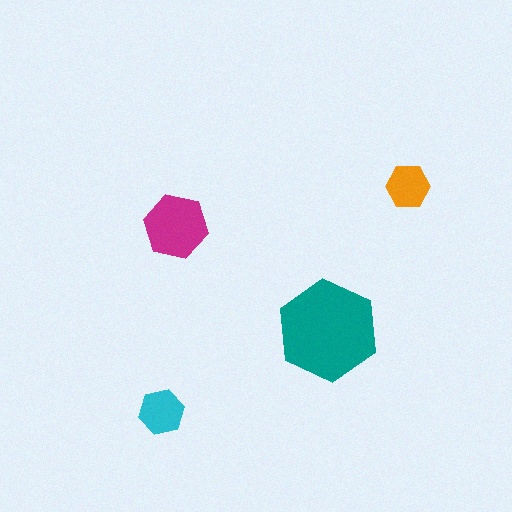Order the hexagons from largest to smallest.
the teal one, the magenta one, the cyan one, the orange one.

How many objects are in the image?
There are 4 objects in the image.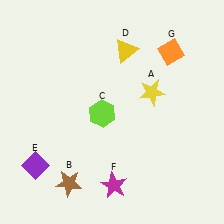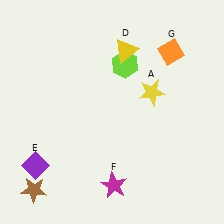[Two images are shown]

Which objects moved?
The objects that moved are: the brown star (B), the lime hexagon (C).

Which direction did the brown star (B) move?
The brown star (B) moved left.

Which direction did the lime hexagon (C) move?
The lime hexagon (C) moved up.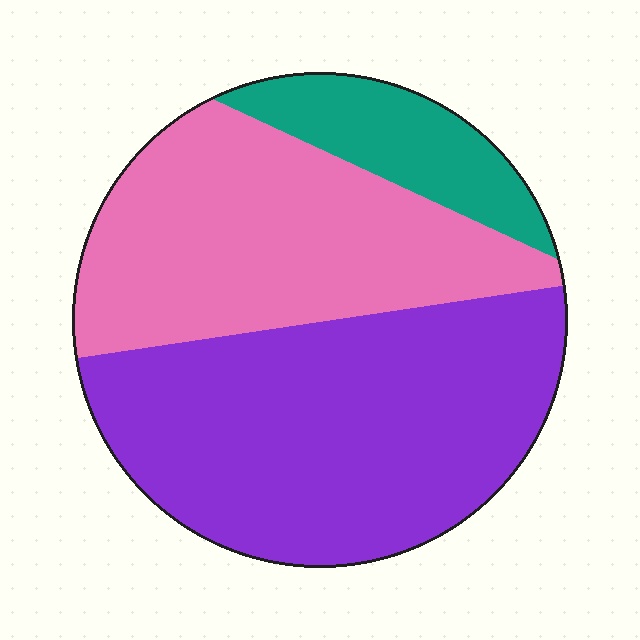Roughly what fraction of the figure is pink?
Pink takes up between a quarter and a half of the figure.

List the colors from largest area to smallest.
From largest to smallest: purple, pink, teal.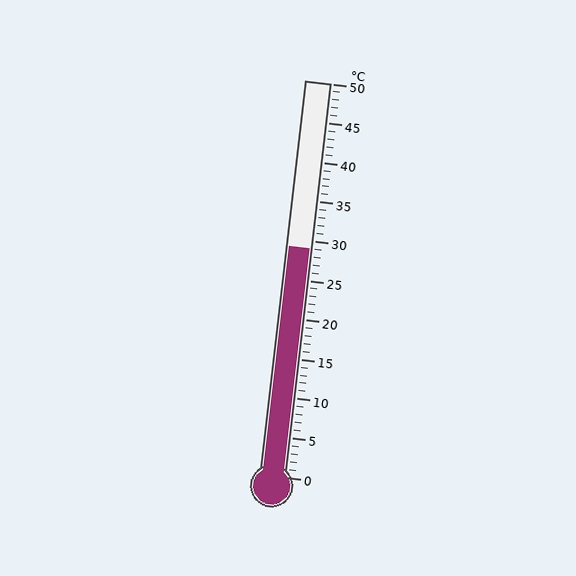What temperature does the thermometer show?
The thermometer shows approximately 29°C.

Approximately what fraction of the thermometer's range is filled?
The thermometer is filled to approximately 60% of its range.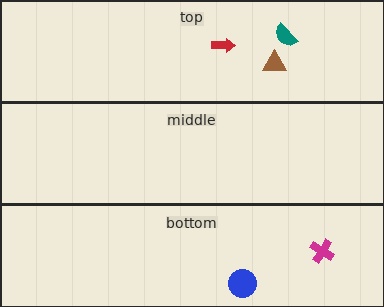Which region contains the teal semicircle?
The top region.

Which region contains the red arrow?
The top region.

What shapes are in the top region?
The red arrow, the brown triangle, the teal semicircle.